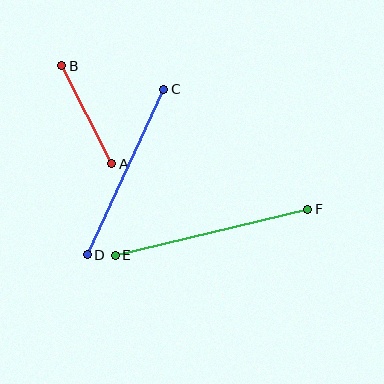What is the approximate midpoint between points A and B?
The midpoint is at approximately (87, 115) pixels.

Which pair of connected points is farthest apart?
Points E and F are farthest apart.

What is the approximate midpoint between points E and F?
The midpoint is at approximately (212, 232) pixels.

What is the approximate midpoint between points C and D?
The midpoint is at approximately (125, 172) pixels.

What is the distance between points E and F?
The distance is approximately 198 pixels.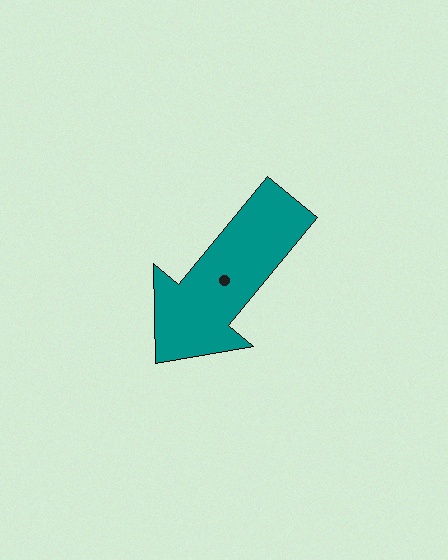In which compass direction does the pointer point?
Southwest.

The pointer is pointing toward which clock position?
Roughly 7 o'clock.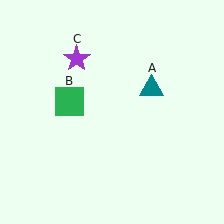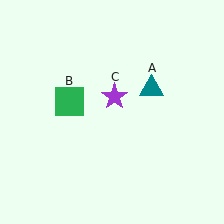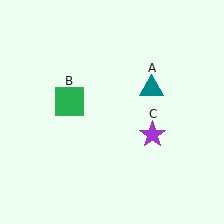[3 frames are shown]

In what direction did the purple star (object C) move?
The purple star (object C) moved down and to the right.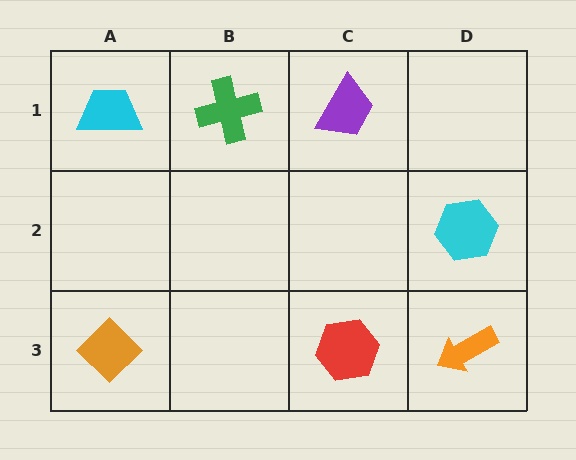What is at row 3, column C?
A red hexagon.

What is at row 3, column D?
An orange arrow.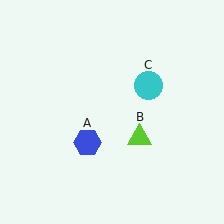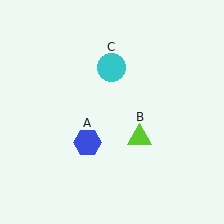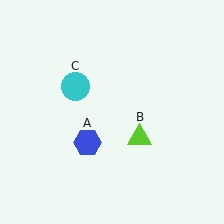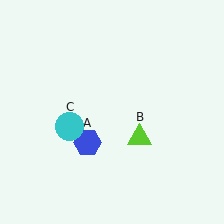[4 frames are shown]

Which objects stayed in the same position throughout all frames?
Blue hexagon (object A) and lime triangle (object B) remained stationary.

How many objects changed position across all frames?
1 object changed position: cyan circle (object C).